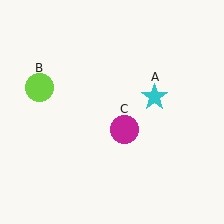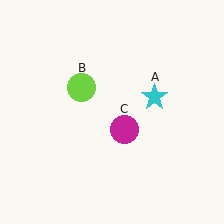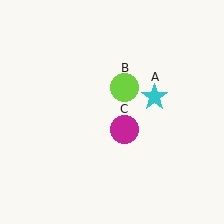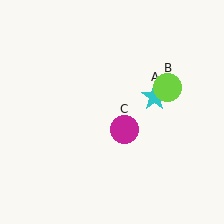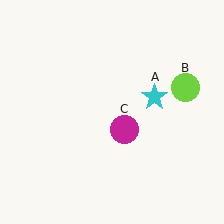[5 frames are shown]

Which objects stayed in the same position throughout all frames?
Cyan star (object A) and magenta circle (object C) remained stationary.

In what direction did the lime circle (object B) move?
The lime circle (object B) moved right.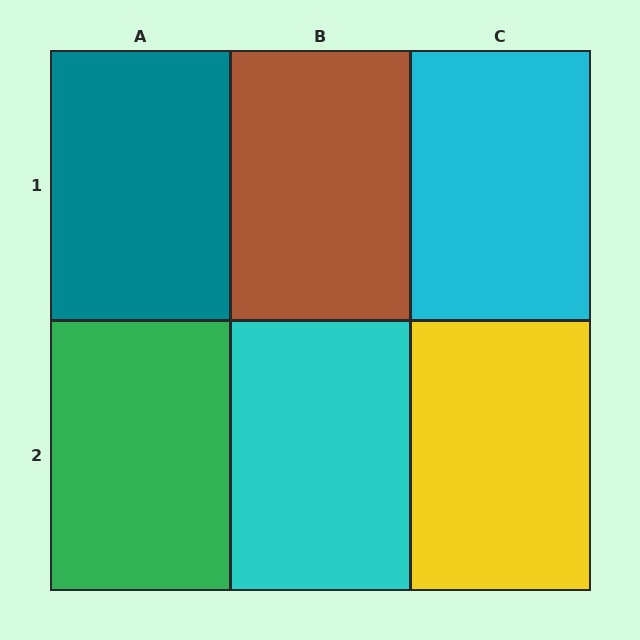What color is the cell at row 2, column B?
Cyan.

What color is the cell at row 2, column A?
Green.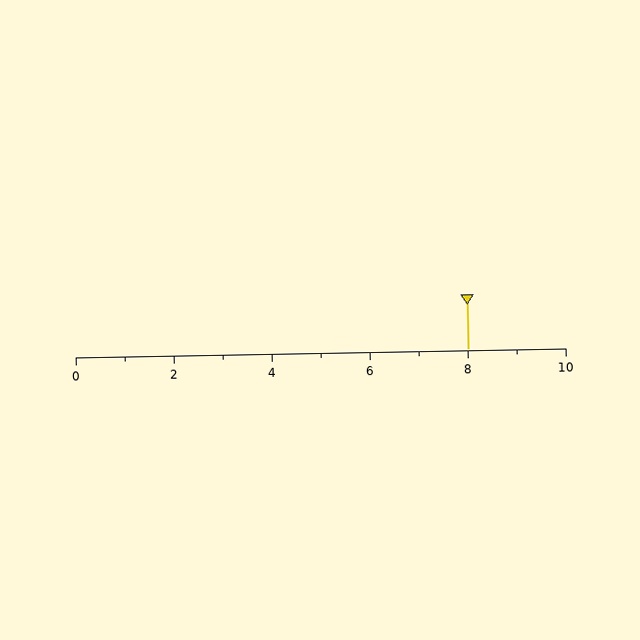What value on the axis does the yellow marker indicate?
The marker indicates approximately 8.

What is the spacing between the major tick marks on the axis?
The major ticks are spaced 2 apart.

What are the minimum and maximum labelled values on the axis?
The axis runs from 0 to 10.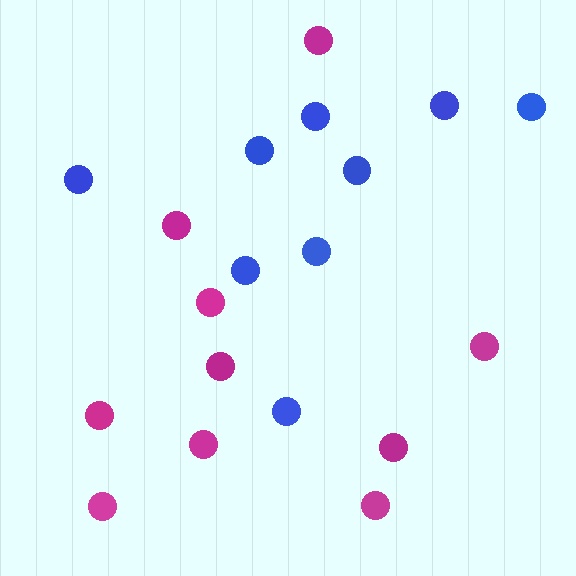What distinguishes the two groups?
There are 2 groups: one group of magenta circles (10) and one group of blue circles (9).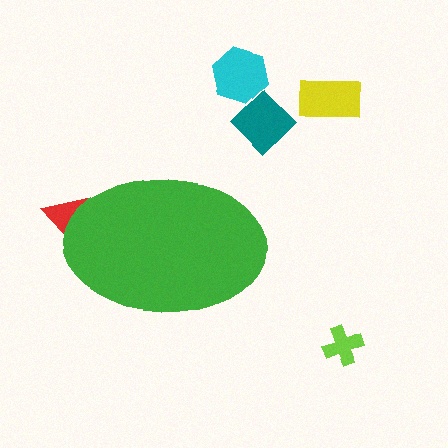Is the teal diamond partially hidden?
No, the teal diamond is fully visible.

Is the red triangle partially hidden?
Yes, the red triangle is partially hidden behind the green ellipse.